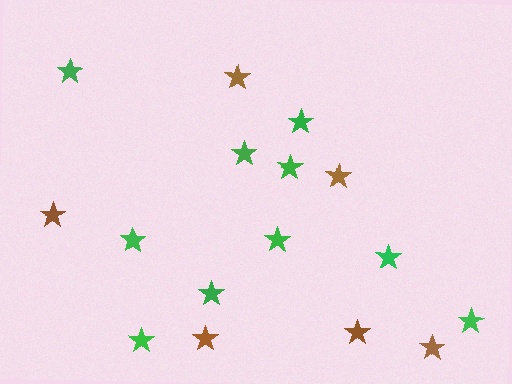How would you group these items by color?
There are 2 groups: one group of brown stars (6) and one group of green stars (10).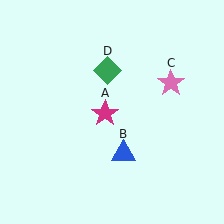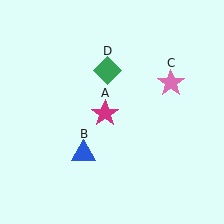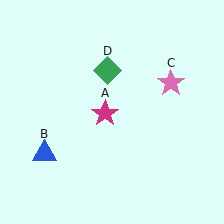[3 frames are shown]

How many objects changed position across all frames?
1 object changed position: blue triangle (object B).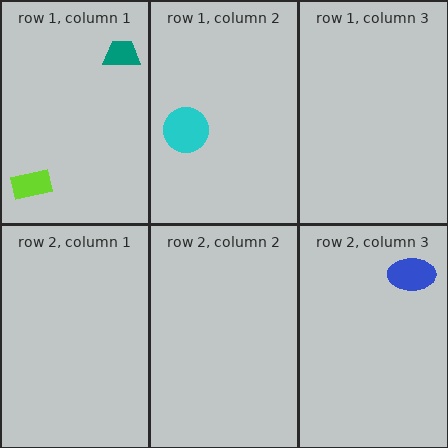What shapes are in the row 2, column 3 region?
The blue ellipse.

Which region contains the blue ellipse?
The row 2, column 3 region.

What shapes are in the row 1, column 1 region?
The lime rectangle, the teal trapezoid.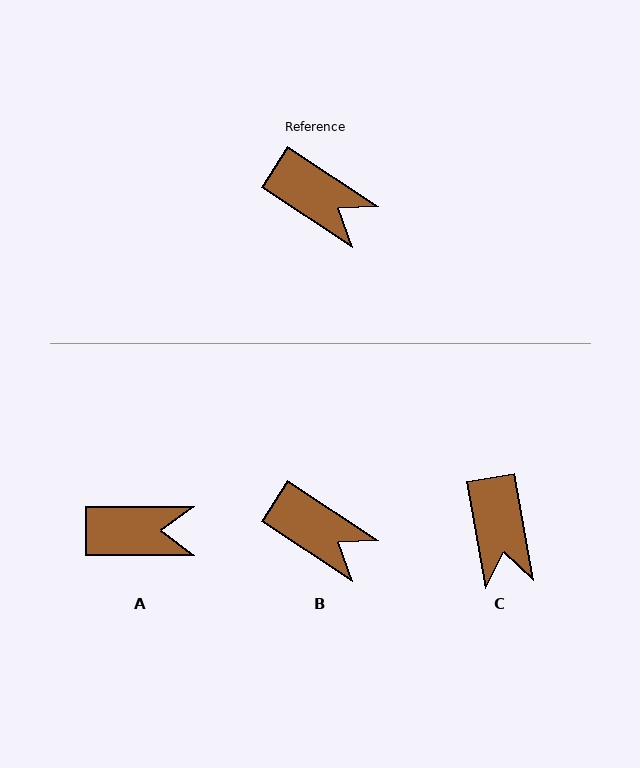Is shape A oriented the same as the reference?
No, it is off by about 33 degrees.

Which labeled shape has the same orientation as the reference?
B.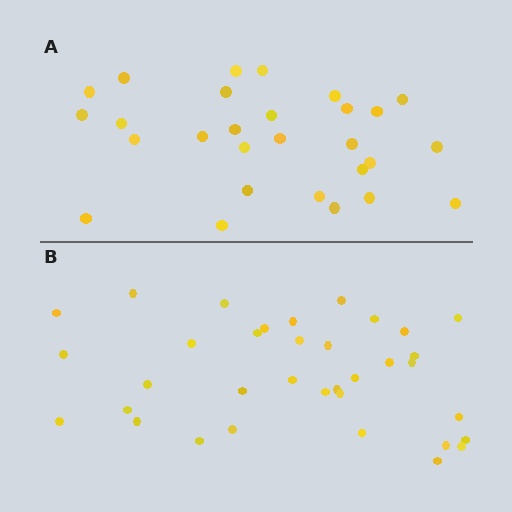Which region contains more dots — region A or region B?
Region B (the bottom region) has more dots.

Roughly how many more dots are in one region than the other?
Region B has roughly 8 or so more dots than region A.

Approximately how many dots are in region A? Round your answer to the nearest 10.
About 30 dots. (The exact count is 28, which rounds to 30.)